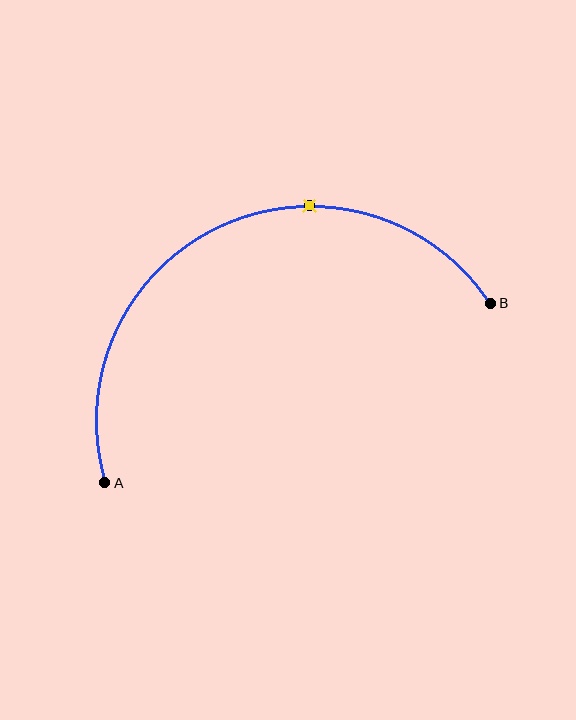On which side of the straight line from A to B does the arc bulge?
The arc bulges above the straight line connecting A and B.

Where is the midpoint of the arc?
The arc midpoint is the point on the curve farthest from the straight line joining A and B. It sits above that line.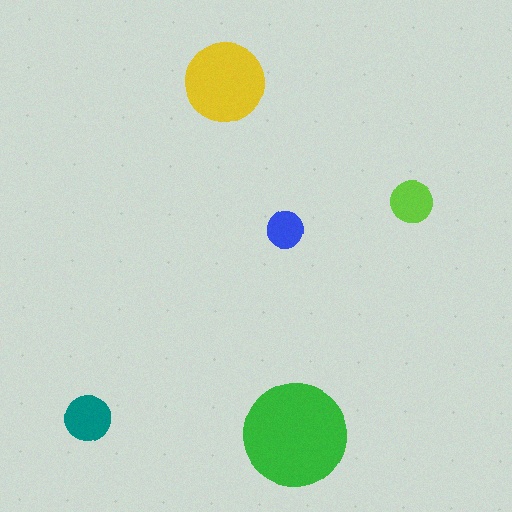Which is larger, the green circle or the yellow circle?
The green one.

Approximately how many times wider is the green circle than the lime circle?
About 2.5 times wider.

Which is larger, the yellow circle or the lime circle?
The yellow one.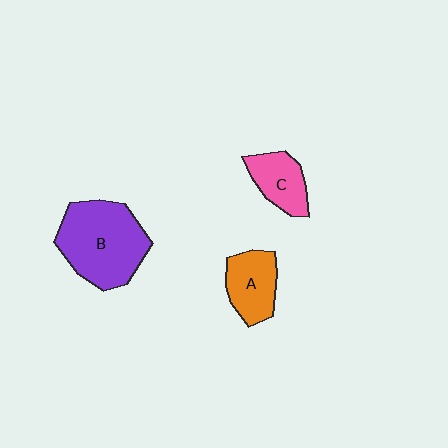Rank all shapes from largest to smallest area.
From largest to smallest: B (purple), A (orange), C (pink).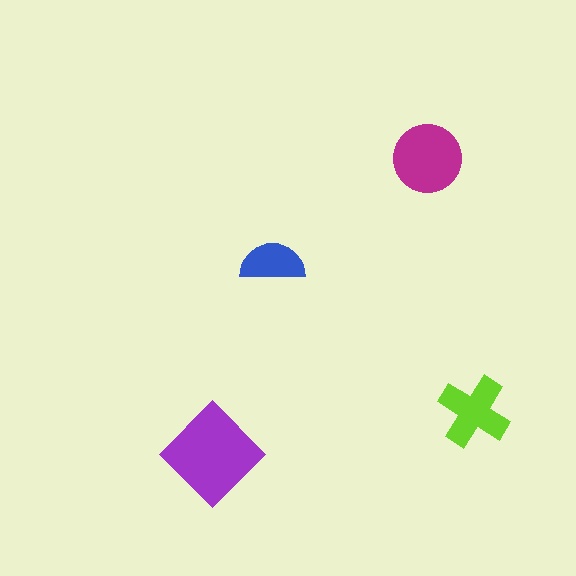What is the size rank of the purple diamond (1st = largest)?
1st.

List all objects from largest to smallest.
The purple diamond, the magenta circle, the lime cross, the blue semicircle.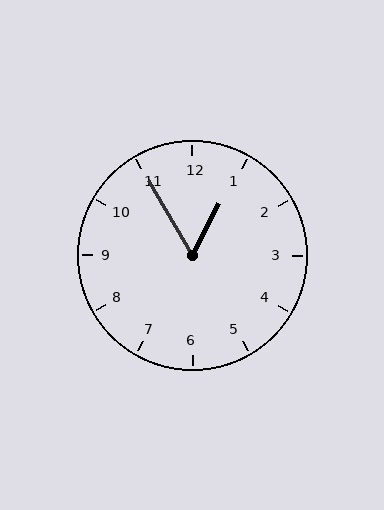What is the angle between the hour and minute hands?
Approximately 58 degrees.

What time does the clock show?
12:55.